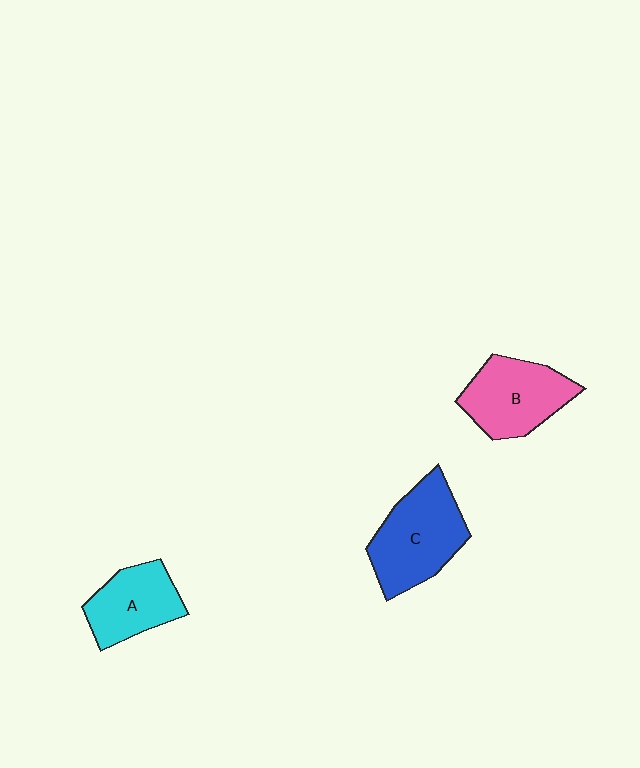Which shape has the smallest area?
Shape A (cyan).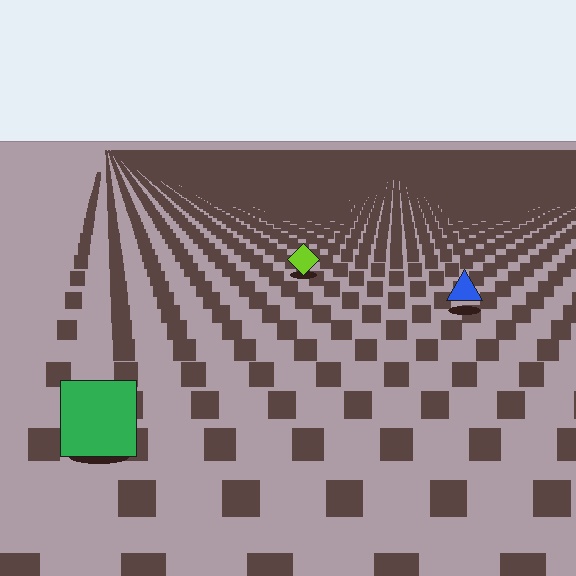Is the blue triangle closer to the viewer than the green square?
No. The green square is closer — you can tell from the texture gradient: the ground texture is coarser near it.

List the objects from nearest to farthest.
From nearest to farthest: the green square, the blue triangle, the lime diamond.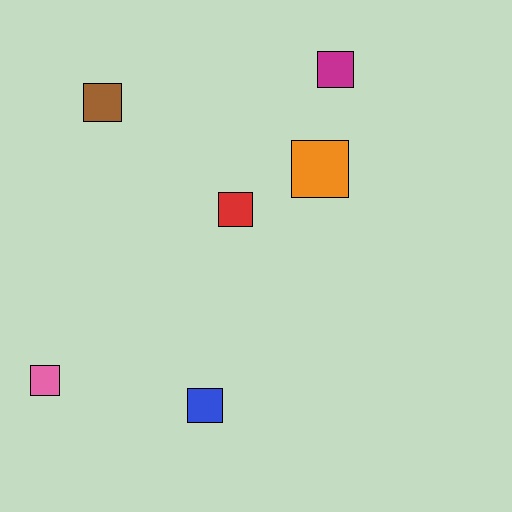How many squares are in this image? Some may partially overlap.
There are 6 squares.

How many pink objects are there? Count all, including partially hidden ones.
There is 1 pink object.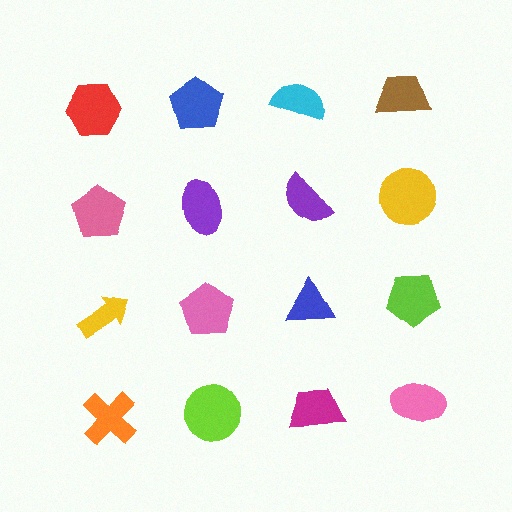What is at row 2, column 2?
A purple ellipse.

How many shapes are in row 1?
4 shapes.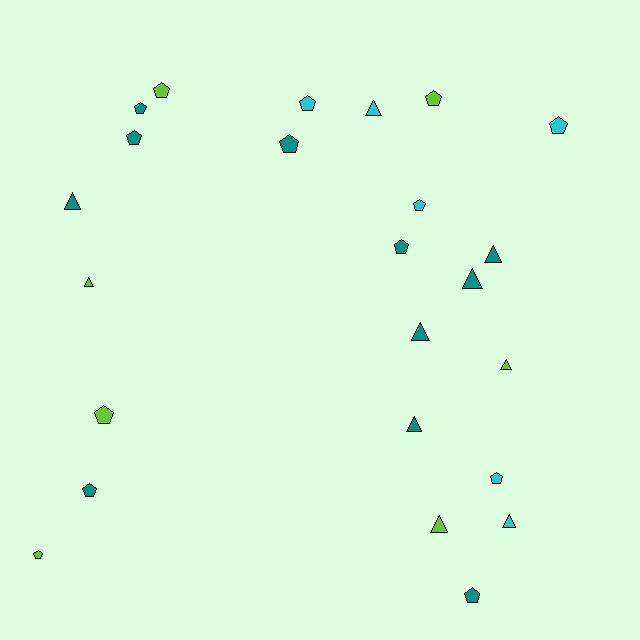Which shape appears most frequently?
Pentagon, with 14 objects.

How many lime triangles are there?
There are 3 lime triangles.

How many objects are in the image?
There are 24 objects.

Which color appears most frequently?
Teal, with 11 objects.